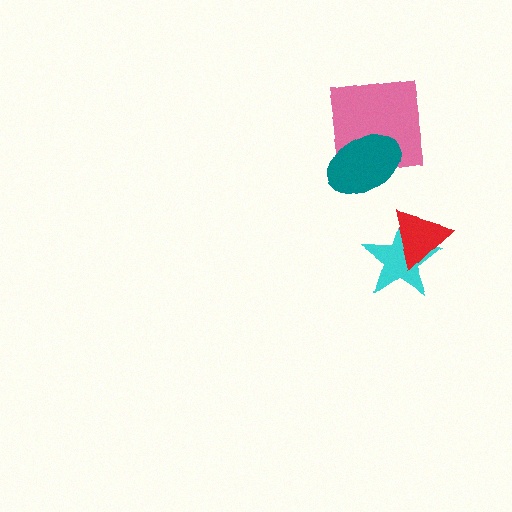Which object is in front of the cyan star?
The red triangle is in front of the cyan star.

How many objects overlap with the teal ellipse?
1 object overlaps with the teal ellipse.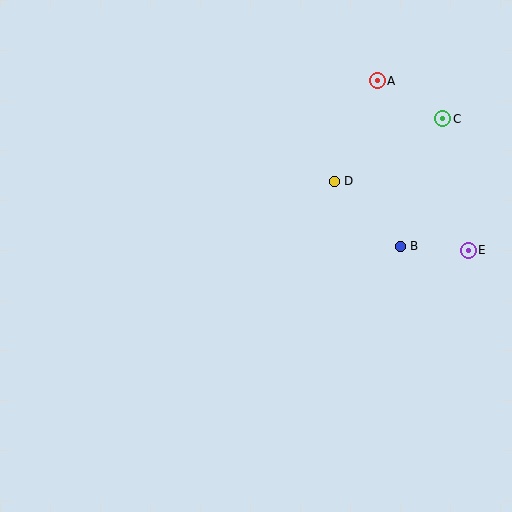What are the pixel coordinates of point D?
Point D is at (334, 181).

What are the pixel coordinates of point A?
Point A is at (377, 81).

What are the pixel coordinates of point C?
Point C is at (443, 119).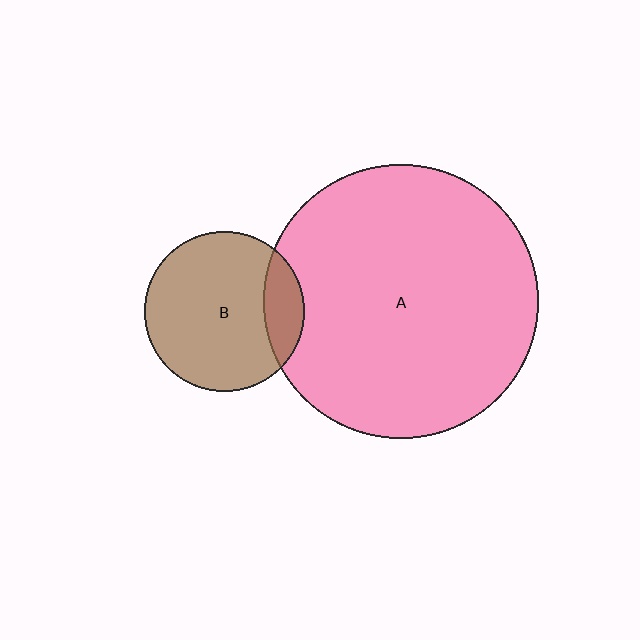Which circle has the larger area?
Circle A (pink).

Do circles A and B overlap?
Yes.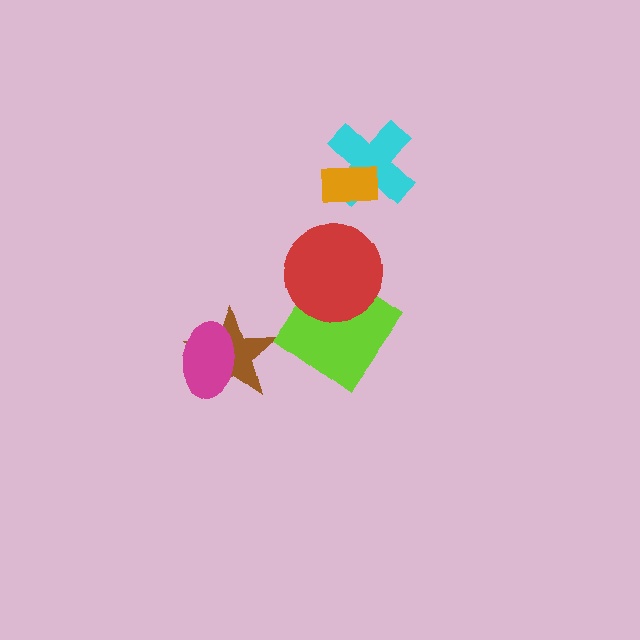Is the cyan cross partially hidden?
Yes, it is partially covered by another shape.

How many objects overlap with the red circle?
1 object overlaps with the red circle.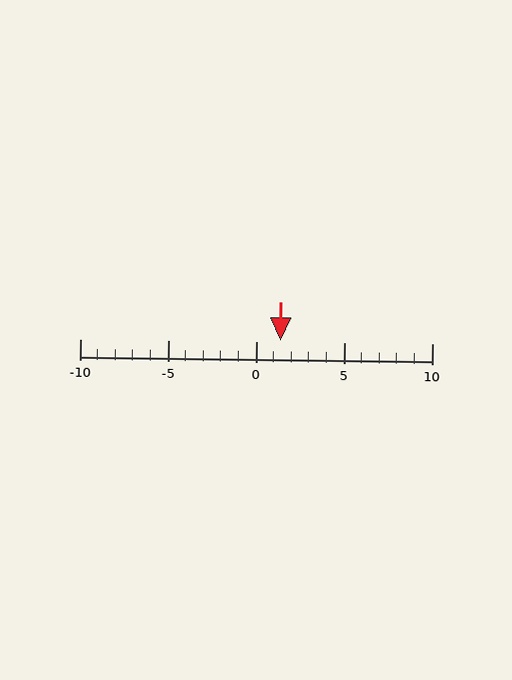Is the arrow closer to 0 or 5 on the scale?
The arrow is closer to 0.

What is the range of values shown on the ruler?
The ruler shows values from -10 to 10.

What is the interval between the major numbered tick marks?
The major tick marks are spaced 5 units apart.